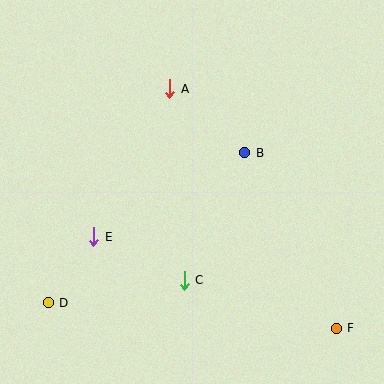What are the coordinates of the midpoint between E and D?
The midpoint between E and D is at (71, 270).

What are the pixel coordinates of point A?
Point A is at (170, 89).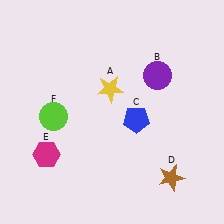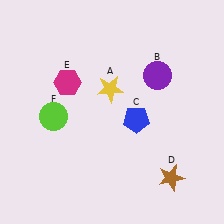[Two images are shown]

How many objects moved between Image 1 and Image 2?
1 object moved between the two images.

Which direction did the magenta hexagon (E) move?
The magenta hexagon (E) moved up.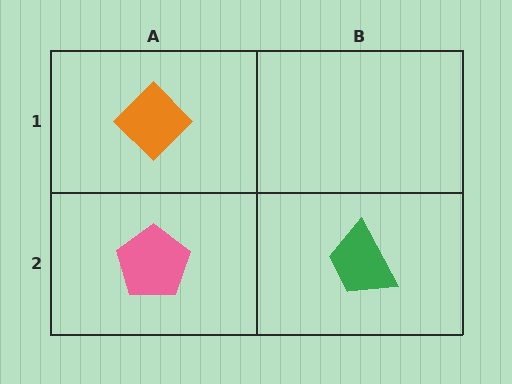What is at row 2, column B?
A green trapezoid.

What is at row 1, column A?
An orange diamond.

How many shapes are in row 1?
1 shape.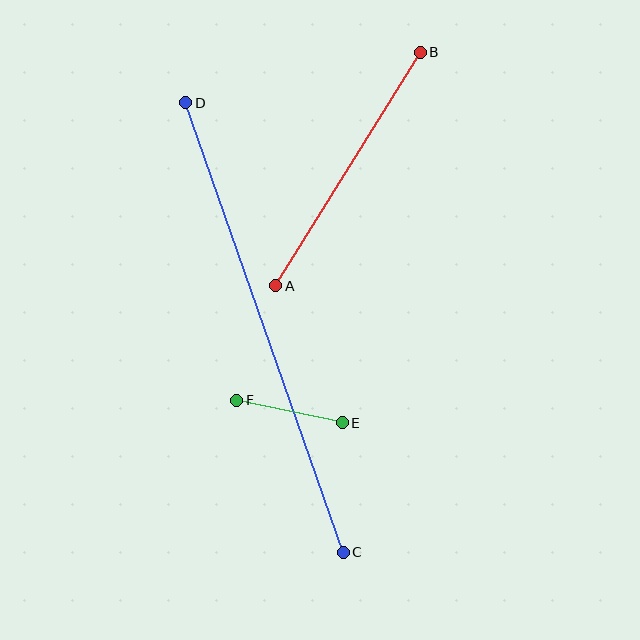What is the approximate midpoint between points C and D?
The midpoint is at approximately (265, 328) pixels.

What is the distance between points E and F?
The distance is approximately 108 pixels.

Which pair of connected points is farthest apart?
Points C and D are farthest apart.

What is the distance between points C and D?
The distance is approximately 476 pixels.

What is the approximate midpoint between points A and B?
The midpoint is at approximately (348, 169) pixels.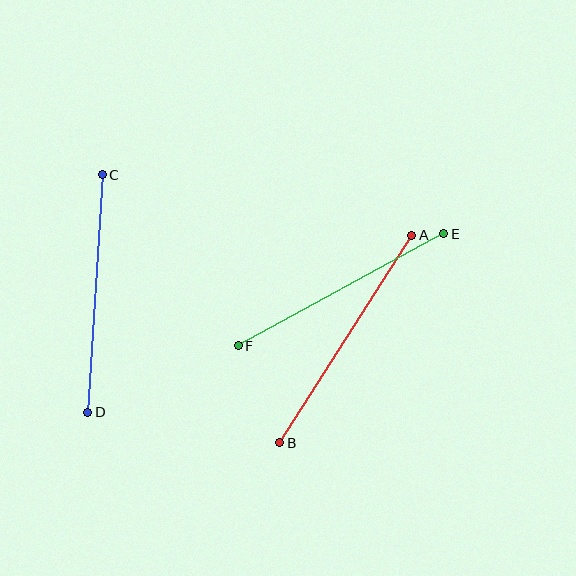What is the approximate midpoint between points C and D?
The midpoint is at approximately (95, 294) pixels.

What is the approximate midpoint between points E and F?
The midpoint is at approximately (341, 290) pixels.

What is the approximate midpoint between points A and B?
The midpoint is at approximately (346, 339) pixels.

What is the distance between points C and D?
The distance is approximately 238 pixels.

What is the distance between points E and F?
The distance is approximately 234 pixels.